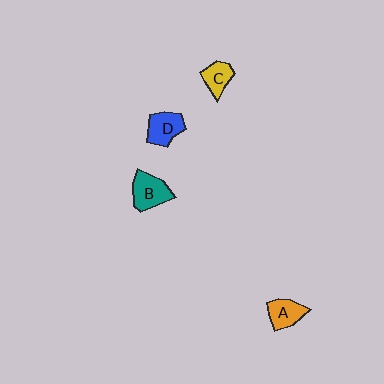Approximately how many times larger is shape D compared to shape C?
Approximately 1.3 times.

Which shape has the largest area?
Shape B (teal).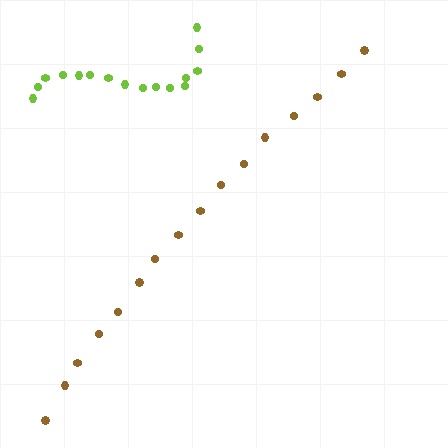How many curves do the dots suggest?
There are 2 distinct paths.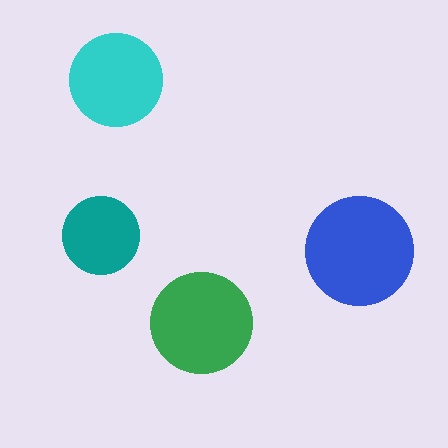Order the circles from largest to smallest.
the blue one, the green one, the cyan one, the teal one.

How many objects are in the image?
There are 4 objects in the image.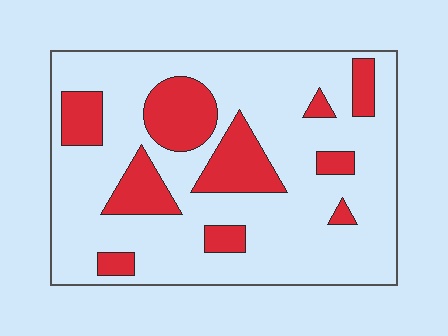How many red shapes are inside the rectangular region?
10.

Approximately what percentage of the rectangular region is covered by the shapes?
Approximately 25%.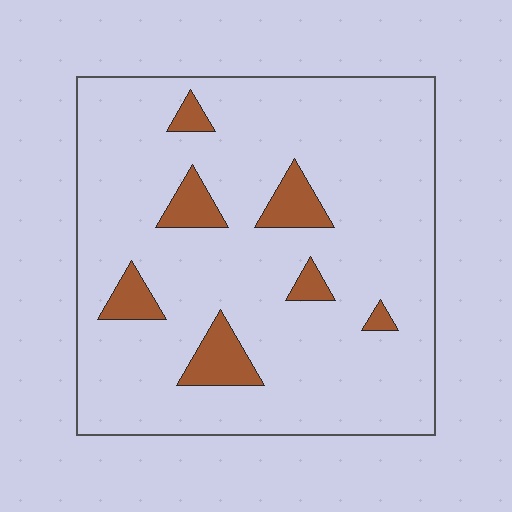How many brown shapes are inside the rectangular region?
7.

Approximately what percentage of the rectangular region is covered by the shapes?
Approximately 10%.